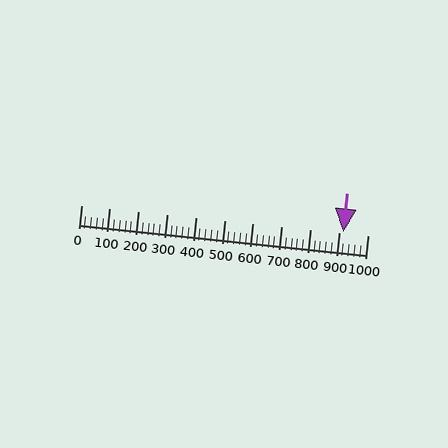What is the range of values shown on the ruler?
The ruler shows values from 0 to 1000.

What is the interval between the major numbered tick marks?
The major tick marks are spaced 100 units apart.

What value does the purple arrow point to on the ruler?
The purple arrow points to approximately 916.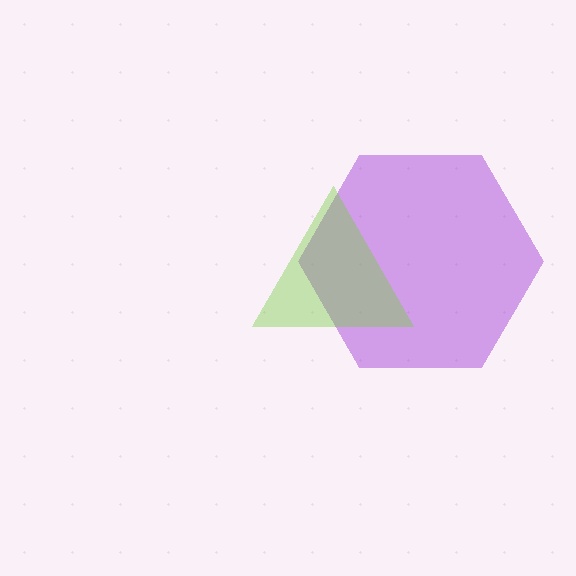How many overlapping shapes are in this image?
There are 2 overlapping shapes in the image.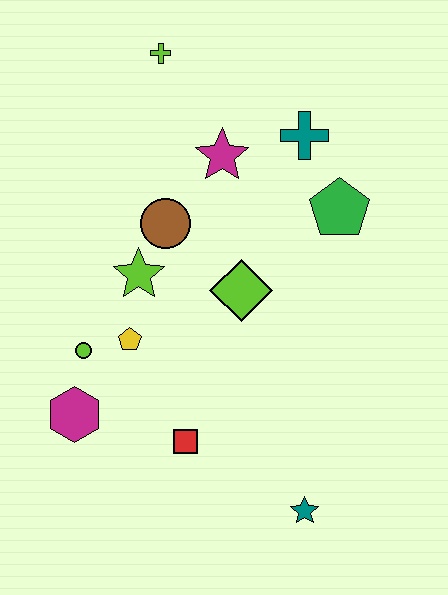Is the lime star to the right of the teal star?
No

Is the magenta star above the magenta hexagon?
Yes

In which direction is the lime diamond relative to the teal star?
The lime diamond is above the teal star.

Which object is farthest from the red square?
The lime cross is farthest from the red square.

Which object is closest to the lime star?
The brown circle is closest to the lime star.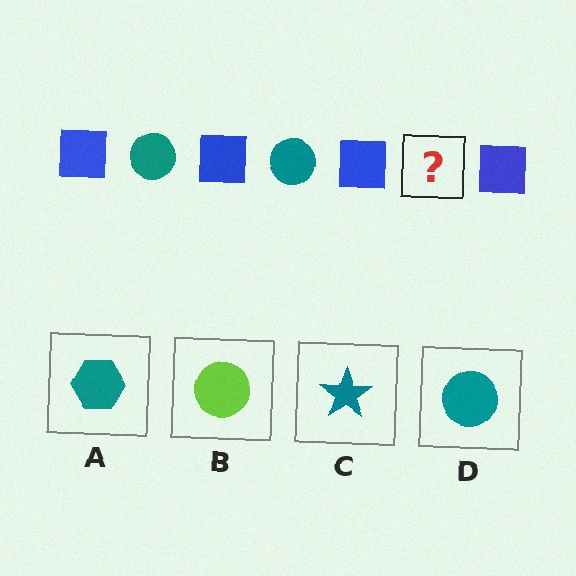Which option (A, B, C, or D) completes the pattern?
D.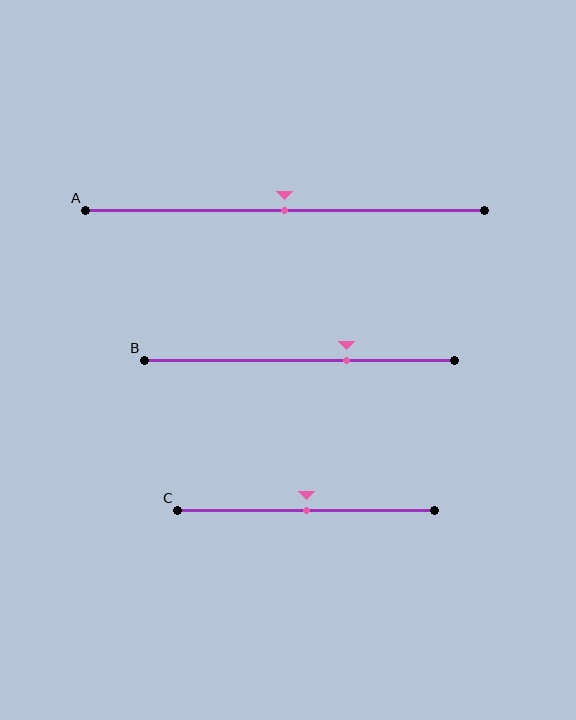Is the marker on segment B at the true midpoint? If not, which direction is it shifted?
No, the marker on segment B is shifted to the right by about 15% of the segment length.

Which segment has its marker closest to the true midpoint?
Segment A has its marker closest to the true midpoint.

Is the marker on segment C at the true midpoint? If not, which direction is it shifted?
Yes, the marker on segment C is at the true midpoint.